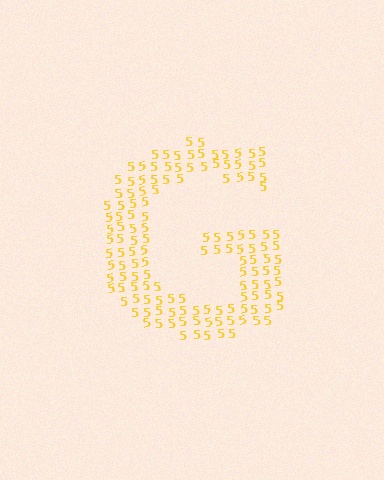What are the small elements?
The small elements are digit 5's.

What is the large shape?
The large shape is the letter G.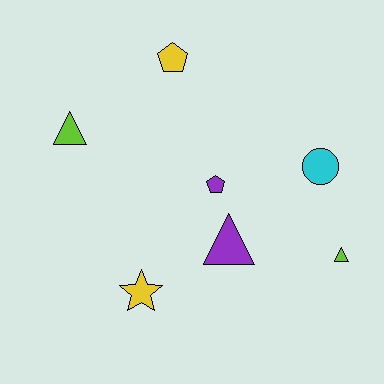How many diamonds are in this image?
There are no diamonds.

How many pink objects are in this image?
There are no pink objects.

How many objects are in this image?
There are 7 objects.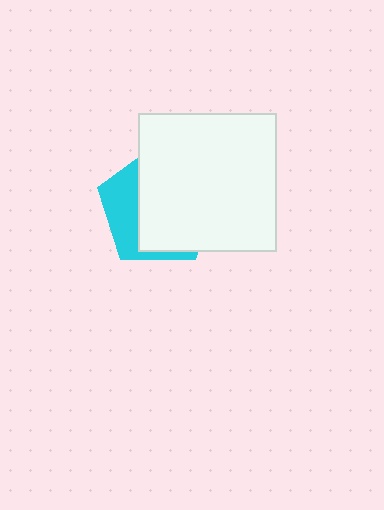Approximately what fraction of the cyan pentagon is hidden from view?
Roughly 68% of the cyan pentagon is hidden behind the white square.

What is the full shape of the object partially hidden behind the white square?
The partially hidden object is a cyan pentagon.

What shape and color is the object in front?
The object in front is a white square.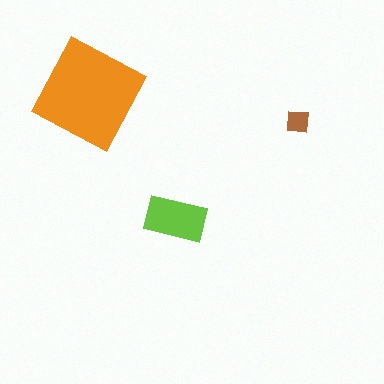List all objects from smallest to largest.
The brown square, the lime rectangle, the orange square.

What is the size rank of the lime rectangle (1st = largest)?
2nd.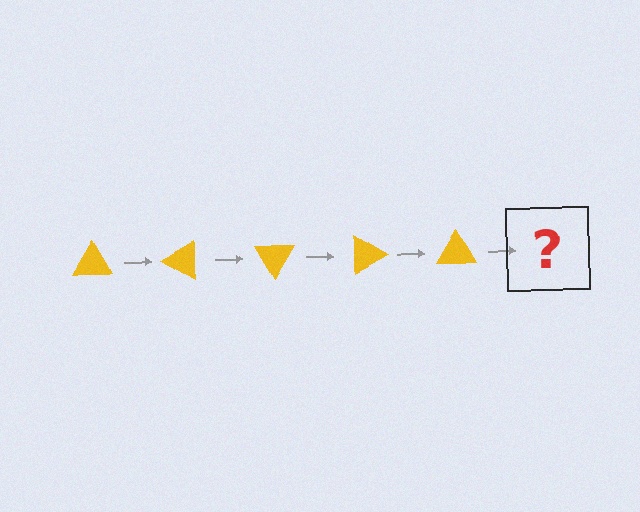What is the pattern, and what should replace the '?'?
The pattern is that the triangle rotates 30 degrees each step. The '?' should be a yellow triangle rotated 150 degrees.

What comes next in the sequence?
The next element should be a yellow triangle rotated 150 degrees.